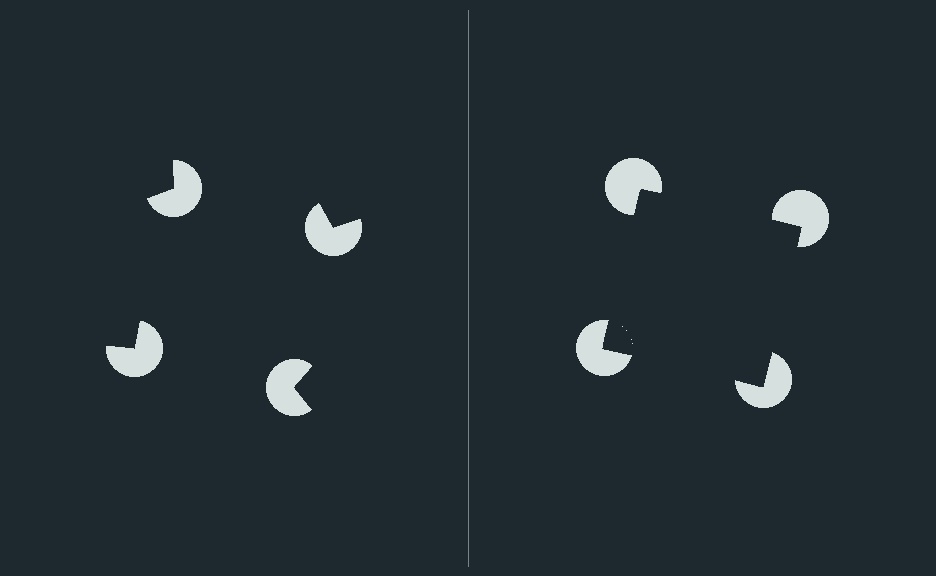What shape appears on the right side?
An illusory square.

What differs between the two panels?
The pac-man discs are positioned identically on both sides; only the wedge orientations differ. On the right they align to a square; on the left they are misaligned.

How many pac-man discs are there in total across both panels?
8 — 4 on each side.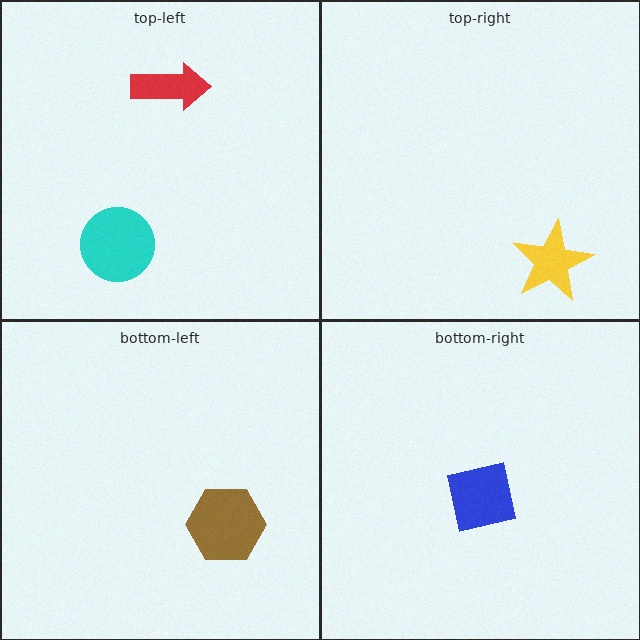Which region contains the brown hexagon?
The bottom-left region.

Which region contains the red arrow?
The top-left region.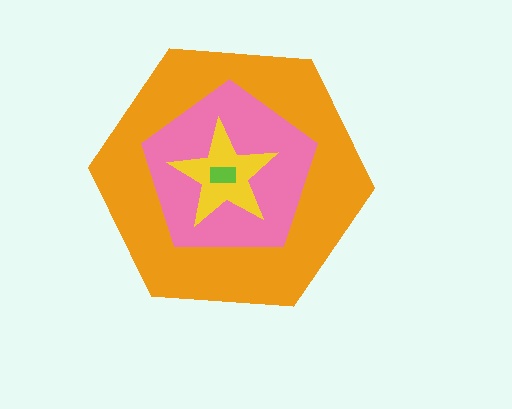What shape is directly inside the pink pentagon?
The yellow star.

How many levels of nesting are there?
4.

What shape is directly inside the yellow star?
The lime rectangle.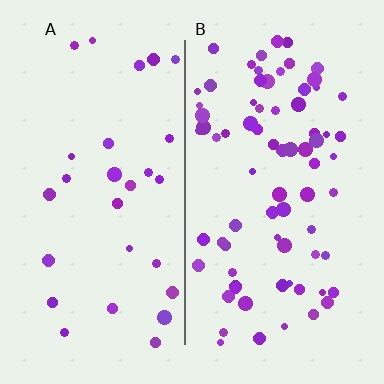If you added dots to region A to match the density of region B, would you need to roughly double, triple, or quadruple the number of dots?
Approximately triple.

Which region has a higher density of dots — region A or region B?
B (the right).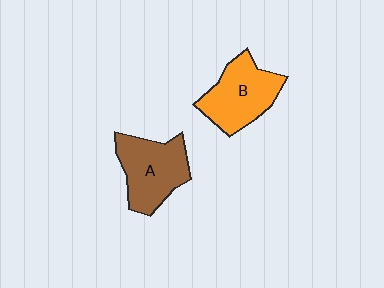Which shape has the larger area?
Shape A (brown).